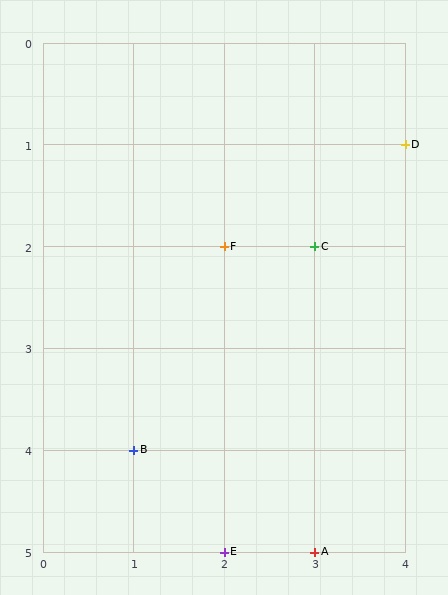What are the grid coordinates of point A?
Point A is at grid coordinates (3, 5).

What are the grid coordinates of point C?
Point C is at grid coordinates (3, 2).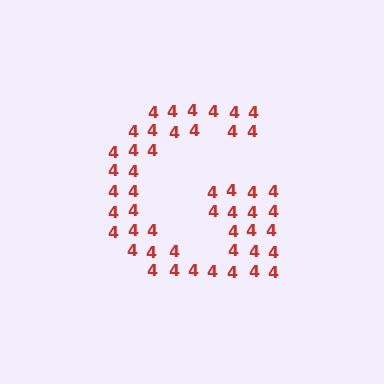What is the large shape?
The large shape is the letter G.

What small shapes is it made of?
It is made of small digit 4's.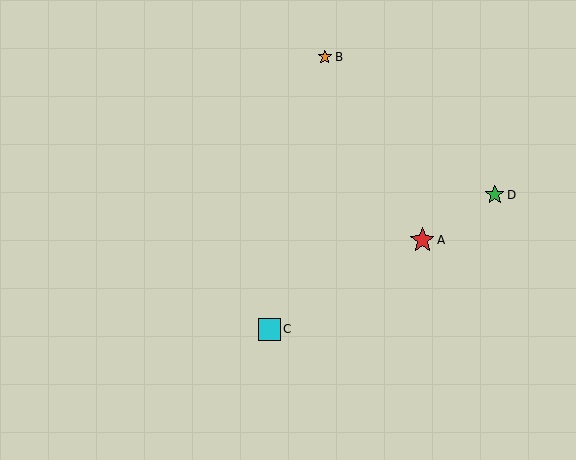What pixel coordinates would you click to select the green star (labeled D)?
Click at (495, 195) to select the green star D.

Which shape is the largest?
The red star (labeled A) is the largest.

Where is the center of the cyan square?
The center of the cyan square is at (269, 329).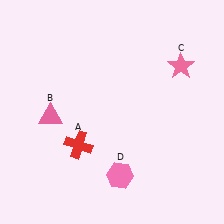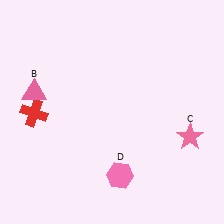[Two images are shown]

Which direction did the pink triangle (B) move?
The pink triangle (B) moved up.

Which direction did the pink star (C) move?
The pink star (C) moved down.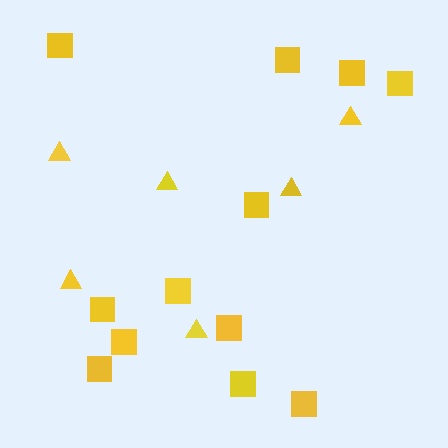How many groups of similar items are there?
There are 2 groups: one group of squares (12) and one group of triangles (6).